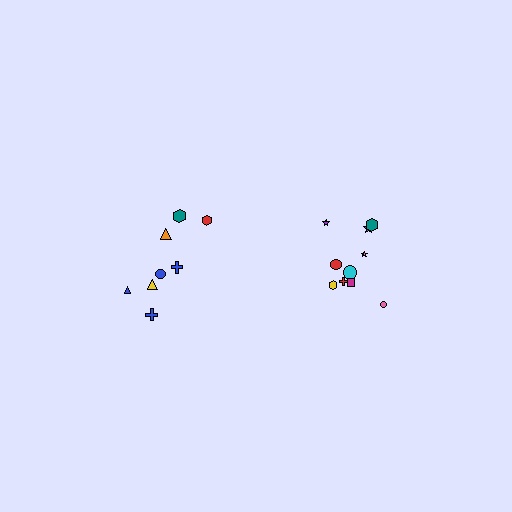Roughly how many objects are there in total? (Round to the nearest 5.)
Roughly 20 objects in total.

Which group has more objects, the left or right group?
The right group.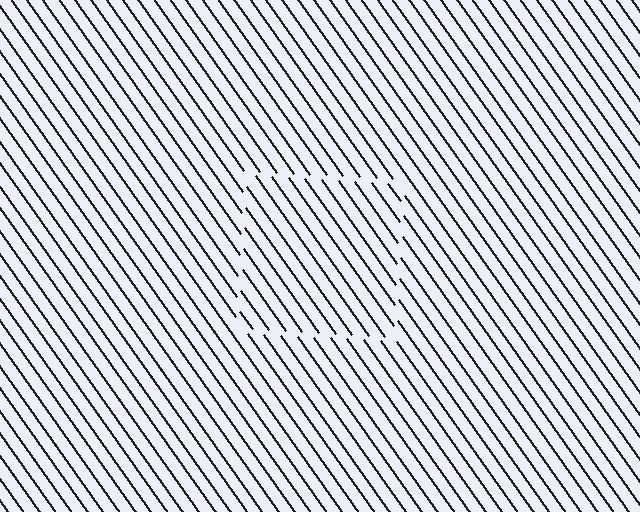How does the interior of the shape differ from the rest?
The interior of the shape contains the same grating, shifted by half a period — the contour is defined by the phase discontinuity where line-ends from the inner and outer gratings abut.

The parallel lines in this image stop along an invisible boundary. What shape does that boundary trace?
An illusory square. The interior of the shape contains the same grating, shifted by half a period — the contour is defined by the phase discontinuity where line-ends from the inner and outer gratings abut.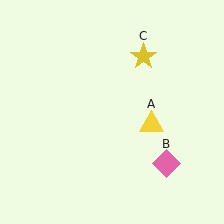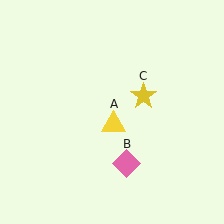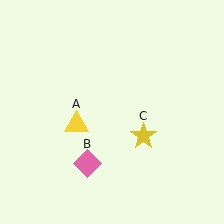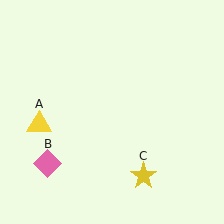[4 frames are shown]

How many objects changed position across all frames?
3 objects changed position: yellow triangle (object A), pink diamond (object B), yellow star (object C).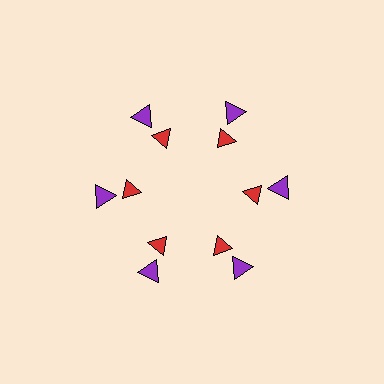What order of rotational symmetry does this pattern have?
This pattern has 6-fold rotational symmetry.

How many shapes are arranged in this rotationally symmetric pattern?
There are 12 shapes, arranged in 6 groups of 2.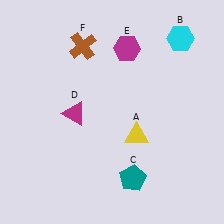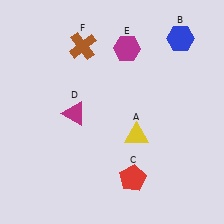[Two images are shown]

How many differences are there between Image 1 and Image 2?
There are 2 differences between the two images.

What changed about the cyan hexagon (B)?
In Image 1, B is cyan. In Image 2, it changed to blue.